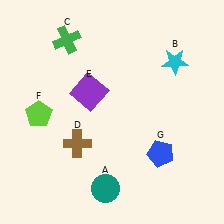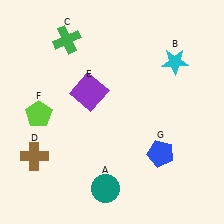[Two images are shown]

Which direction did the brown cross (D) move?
The brown cross (D) moved left.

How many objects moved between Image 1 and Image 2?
1 object moved between the two images.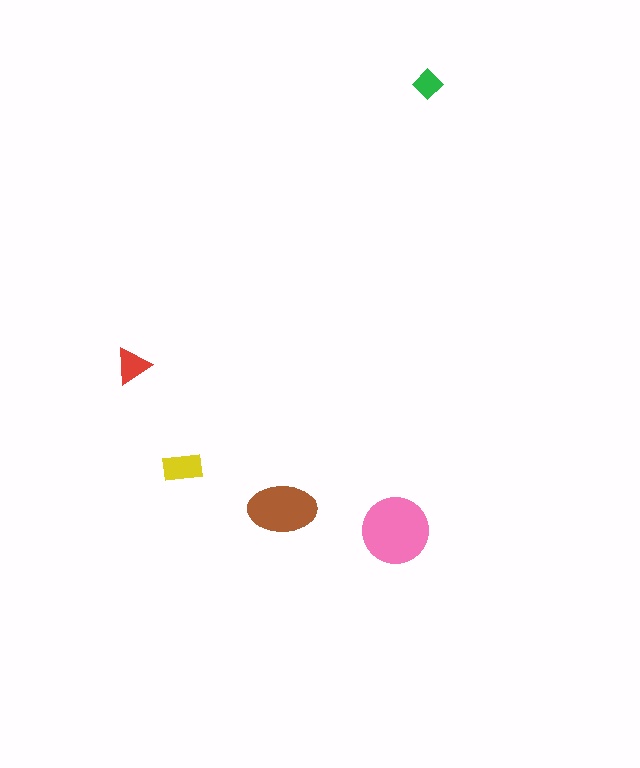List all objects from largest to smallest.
The pink circle, the brown ellipse, the yellow rectangle, the red triangle, the green diamond.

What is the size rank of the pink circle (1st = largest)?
1st.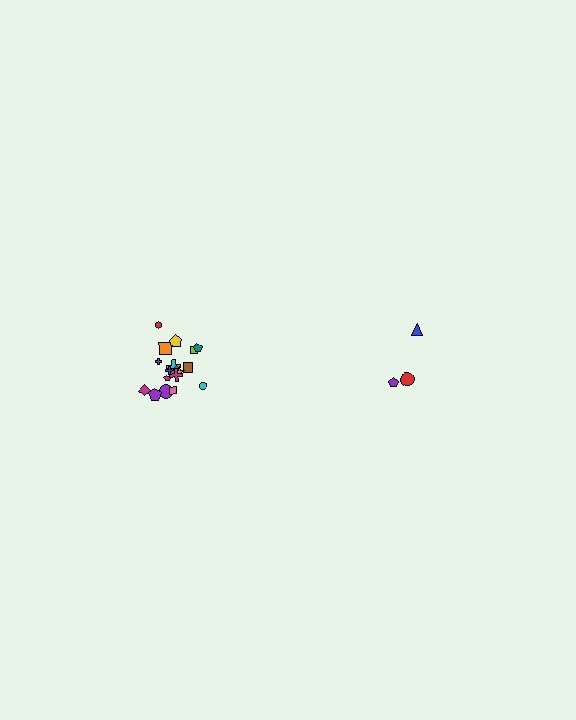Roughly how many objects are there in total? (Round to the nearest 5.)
Roughly 20 objects in total.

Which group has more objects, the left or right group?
The left group.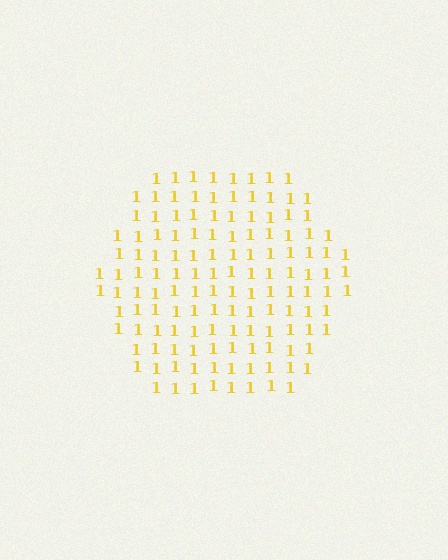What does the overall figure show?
The overall figure shows a hexagon.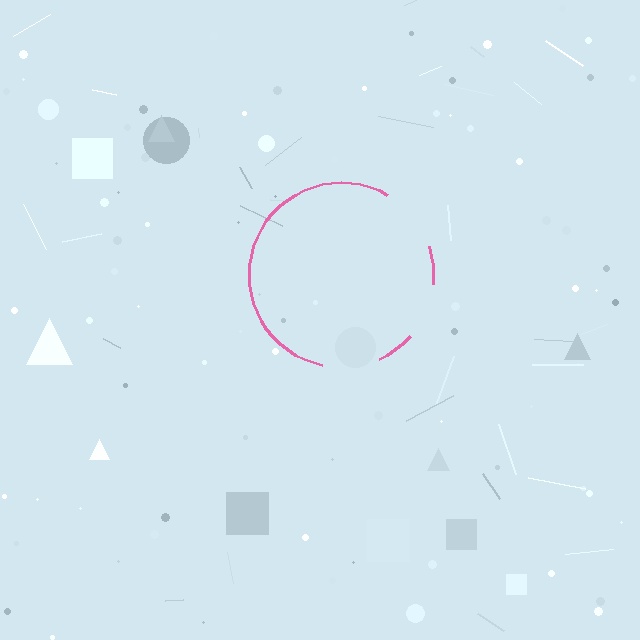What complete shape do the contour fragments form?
The contour fragments form a circle.